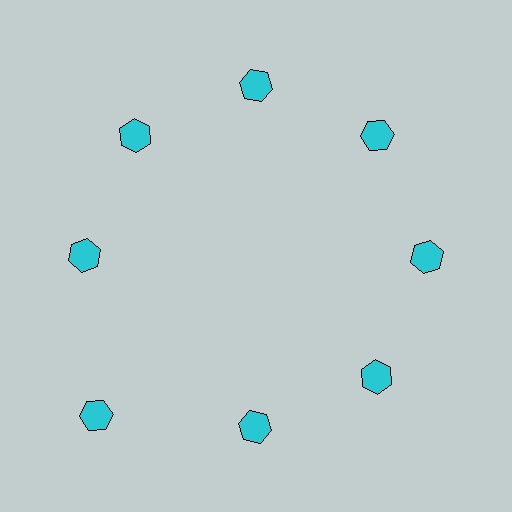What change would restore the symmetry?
The symmetry would be restored by moving it inward, back onto the ring so that all 8 hexagons sit at equal angles and equal distance from the center.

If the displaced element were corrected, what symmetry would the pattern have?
It would have 8-fold rotational symmetry — the pattern would map onto itself every 45 degrees.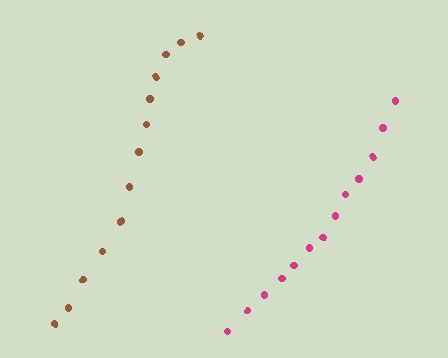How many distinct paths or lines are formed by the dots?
There are 2 distinct paths.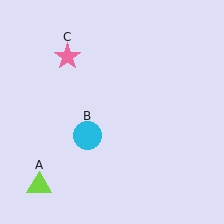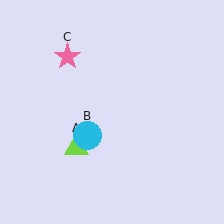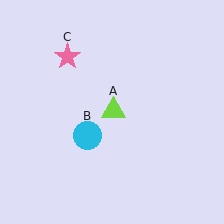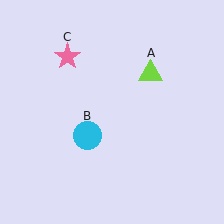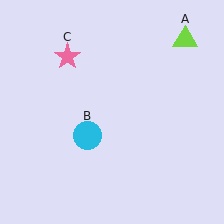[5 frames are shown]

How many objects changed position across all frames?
1 object changed position: lime triangle (object A).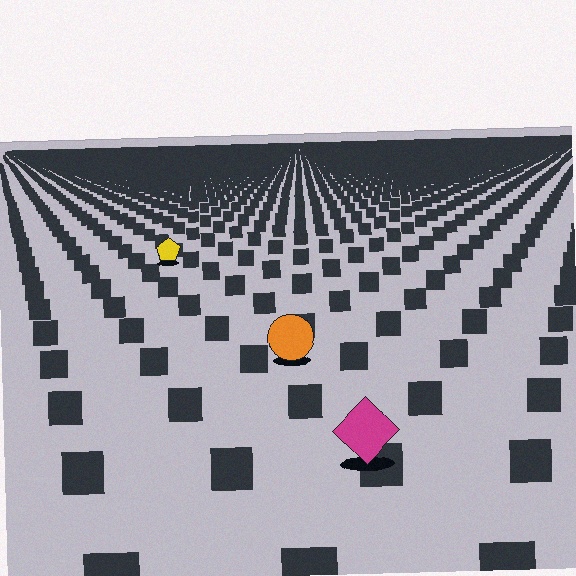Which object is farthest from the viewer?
The yellow pentagon is farthest from the viewer. It appears smaller and the ground texture around it is denser.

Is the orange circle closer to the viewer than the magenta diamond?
No. The magenta diamond is closer — you can tell from the texture gradient: the ground texture is coarser near it.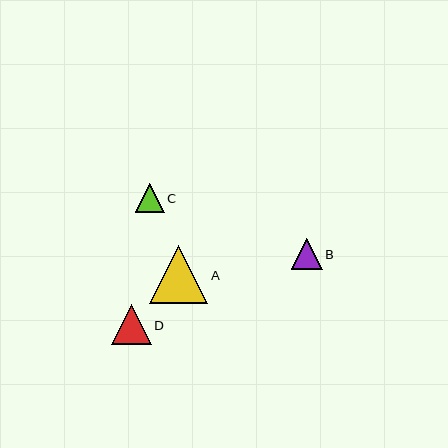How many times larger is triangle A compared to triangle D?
Triangle A is approximately 1.4 times the size of triangle D.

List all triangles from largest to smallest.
From largest to smallest: A, D, B, C.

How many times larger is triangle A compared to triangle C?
Triangle A is approximately 2.0 times the size of triangle C.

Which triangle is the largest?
Triangle A is the largest with a size of approximately 58 pixels.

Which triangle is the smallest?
Triangle C is the smallest with a size of approximately 28 pixels.